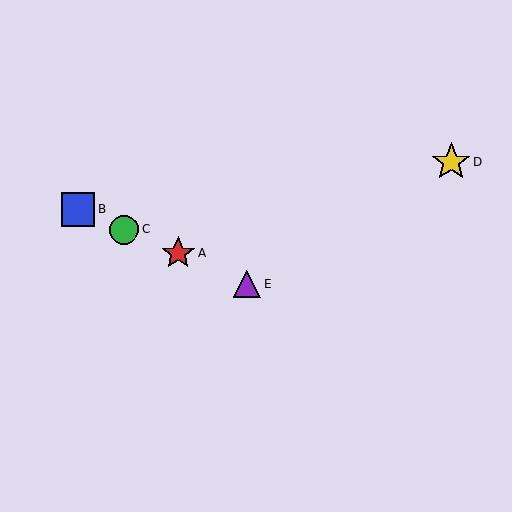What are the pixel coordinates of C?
Object C is at (124, 230).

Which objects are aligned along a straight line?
Objects A, B, C, E are aligned along a straight line.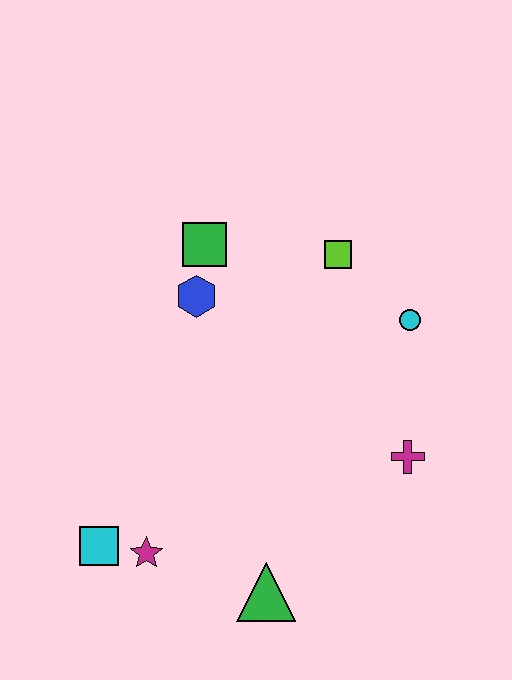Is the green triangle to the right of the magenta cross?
No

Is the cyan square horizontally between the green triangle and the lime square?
No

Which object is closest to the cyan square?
The magenta star is closest to the cyan square.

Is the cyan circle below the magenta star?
No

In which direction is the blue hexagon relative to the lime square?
The blue hexagon is to the left of the lime square.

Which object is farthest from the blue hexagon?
The green triangle is farthest from the blue hexagon.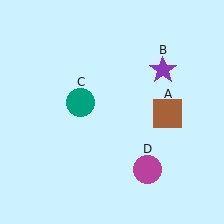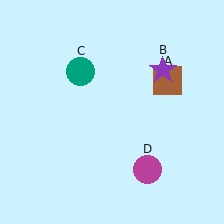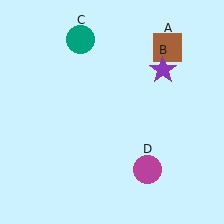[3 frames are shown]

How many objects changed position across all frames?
2 objects changed position: brown square (object A), teal circle (object C).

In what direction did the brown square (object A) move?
The brown square (object A) moved up.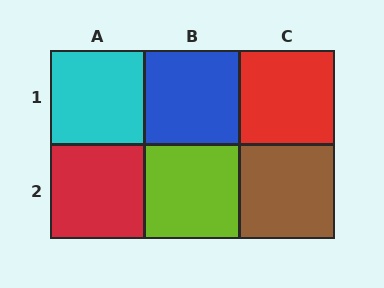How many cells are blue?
1 cell is blue.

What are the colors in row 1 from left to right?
Cyan, blue, red.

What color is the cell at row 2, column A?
Red.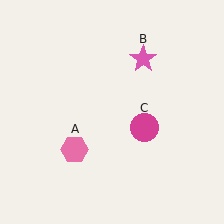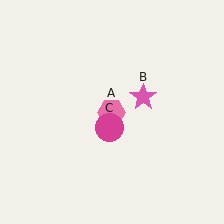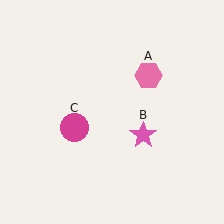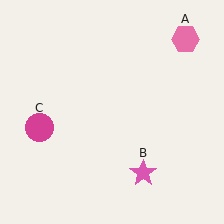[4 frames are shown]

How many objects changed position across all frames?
3 objects changed position: pink hexagon (object A), pink star (object B), magenta circle (object C).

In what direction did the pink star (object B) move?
The pink star (object B) moved down.